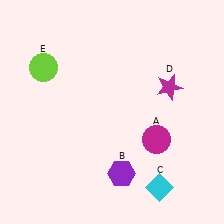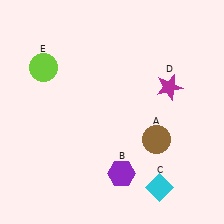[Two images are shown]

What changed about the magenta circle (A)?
In Image 1, A is magenta. In Image 2, it changed to brown.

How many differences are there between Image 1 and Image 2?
There is 1 difference between the two images.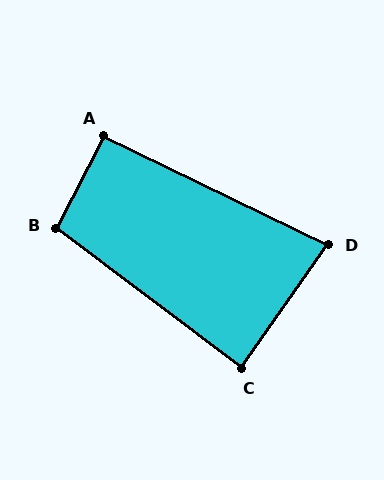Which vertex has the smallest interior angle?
D, at approximately 80 degrees.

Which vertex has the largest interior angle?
B, at approximately 100 degrees.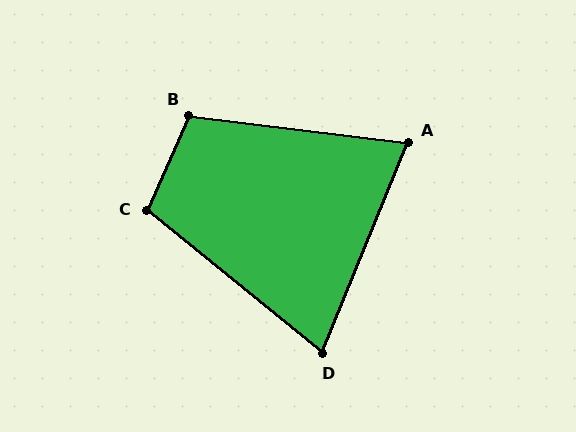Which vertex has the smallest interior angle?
D, at approximately 73 degrees.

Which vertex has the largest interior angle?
B, at approximately 107 degrees.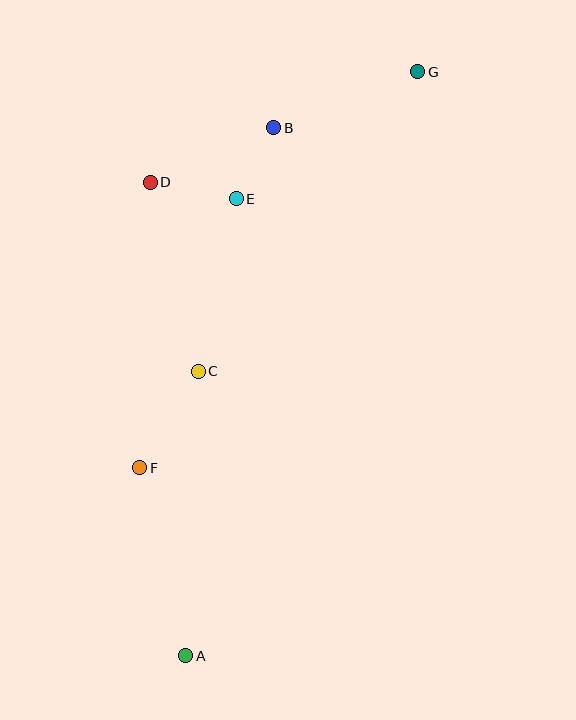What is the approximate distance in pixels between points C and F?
The distance between C and F is approximately 113 pixels.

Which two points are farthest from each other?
Points A and G are farthest from each other.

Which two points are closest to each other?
Points B and E are closest to each other.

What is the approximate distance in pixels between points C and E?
The distance between C and E is approximately 177 pixels.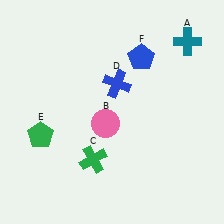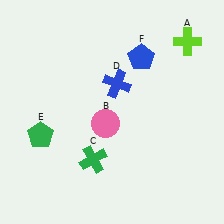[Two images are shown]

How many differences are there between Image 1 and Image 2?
There is 1 difference between the two images.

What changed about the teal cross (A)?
In Image 1, A is teal. In Image 2, it changed to lime.